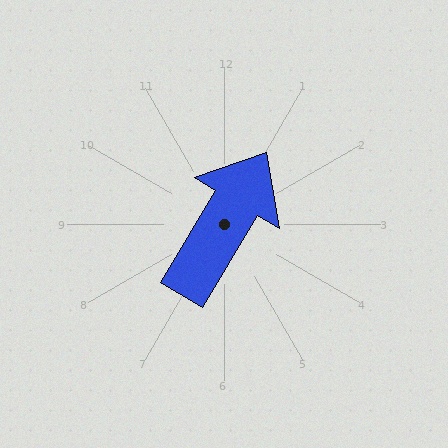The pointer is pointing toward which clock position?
Roughly 1 o'clock.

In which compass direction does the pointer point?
Northeast.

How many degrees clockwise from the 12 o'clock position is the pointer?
Approximately 31 degrees.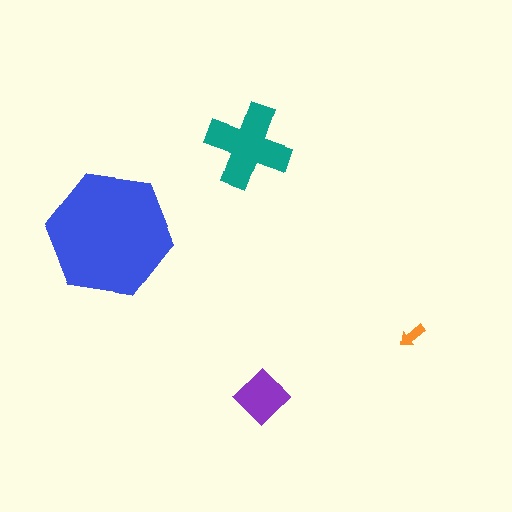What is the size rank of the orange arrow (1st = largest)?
4th.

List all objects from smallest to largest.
The orange arrow, the purple diamond, the teal cross, the blue hexagon.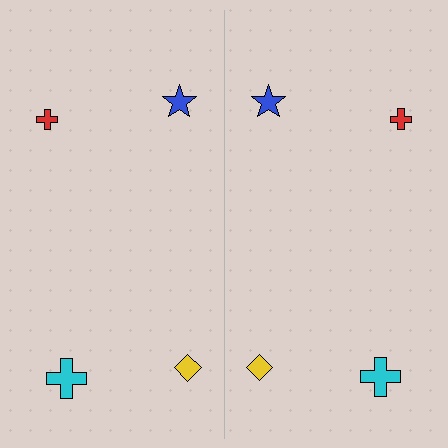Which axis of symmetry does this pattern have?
The pattern has a vertical axis of symmetry running through the center of the image.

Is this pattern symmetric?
Yes, this pattern has bilateral (reflection) symmetry.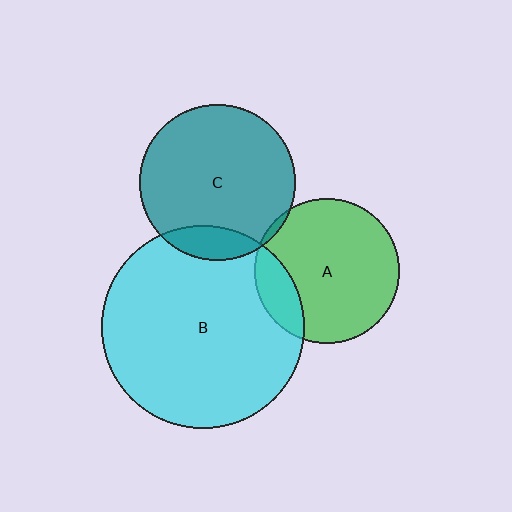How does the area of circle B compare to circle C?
Approximately 1.7 times.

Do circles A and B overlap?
Yes.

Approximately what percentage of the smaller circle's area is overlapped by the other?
Approximately 15%.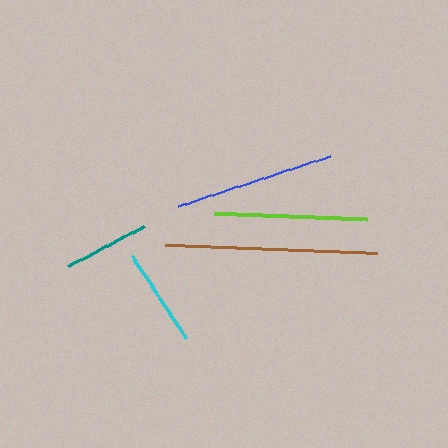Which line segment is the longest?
The brown line is the longest at approximately 212 pixels.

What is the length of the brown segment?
The brown segment is approximately 212 pixels long.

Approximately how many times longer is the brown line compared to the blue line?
The brown line is approximately 1.3 times the length of the blue line.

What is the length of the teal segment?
The teal segment is approximately 85 pixels long.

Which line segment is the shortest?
The teal line is the shortest at approximately 85 pixels.